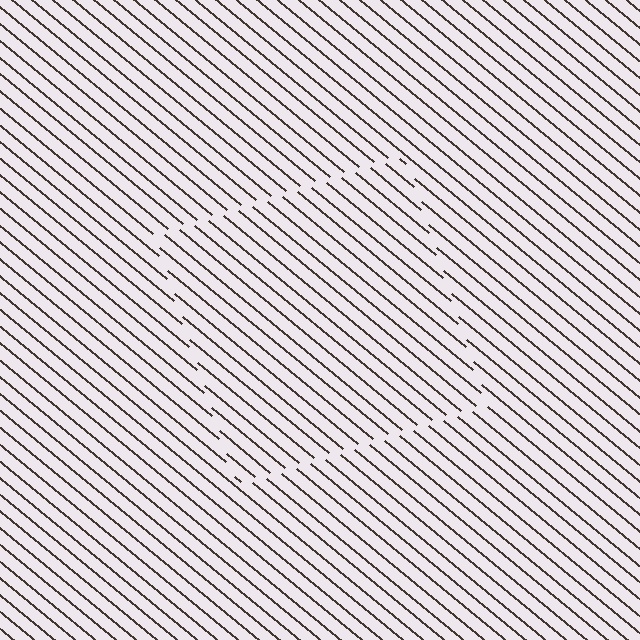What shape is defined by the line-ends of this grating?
An illusory square. The interior of the shape contains the same grating, shifted by half a period — the contour is defined by the phase discontinuity where line-ends from the inner and outer gratings abut.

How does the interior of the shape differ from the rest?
The interior of the shape contains the same grating, shifted by half a period — the contour is defined by the phase discontinuity where line-ends from the inner and outer gratings abut.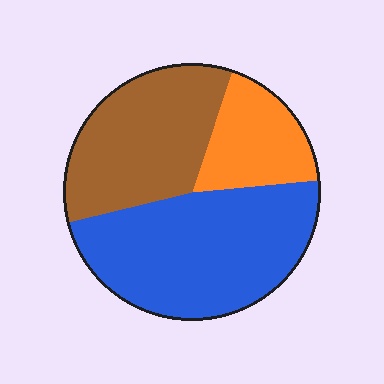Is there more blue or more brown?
Blue.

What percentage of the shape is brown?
Brown covers around 35% of the shape.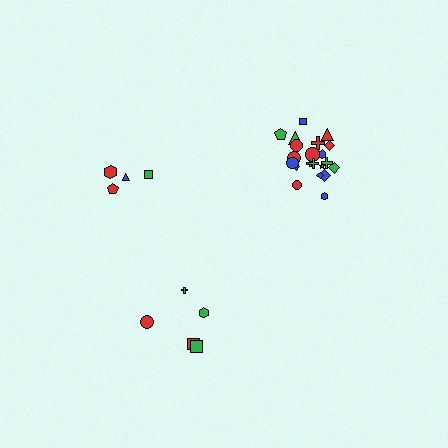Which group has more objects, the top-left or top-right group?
The top-right group.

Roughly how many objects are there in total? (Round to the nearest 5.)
Roughly 30 objects in total.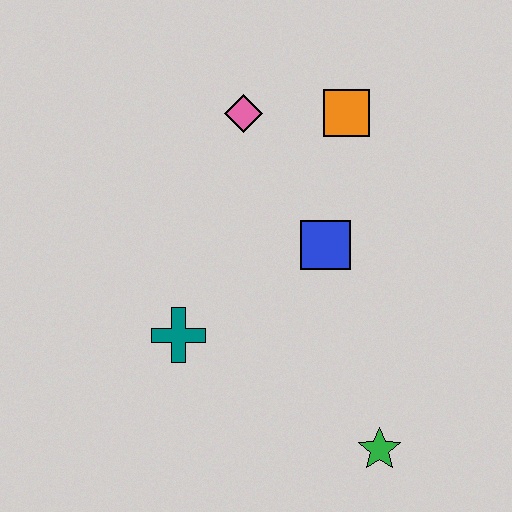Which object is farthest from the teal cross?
The orange square is farthest from the teal cross.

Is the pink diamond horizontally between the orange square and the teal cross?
Yes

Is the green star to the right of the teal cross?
Yes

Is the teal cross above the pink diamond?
No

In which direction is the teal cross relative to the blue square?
The teal cross is to the left of the blue square.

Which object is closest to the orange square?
The pink diamond is closest to the orange square.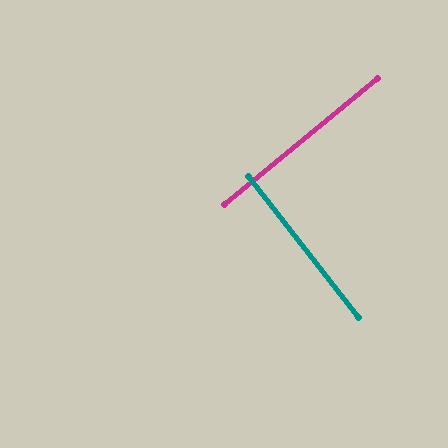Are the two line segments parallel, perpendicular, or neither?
Perpendicular — they meet at approximately 88°.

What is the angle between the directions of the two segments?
Approximately 88 degrees.